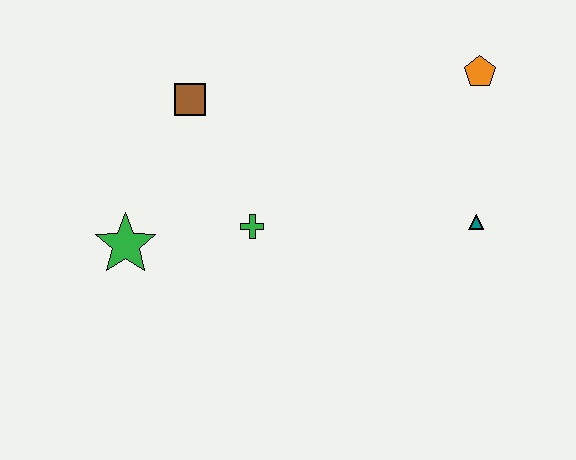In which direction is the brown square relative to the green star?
The brown square is above the green star.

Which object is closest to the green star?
The green cross is closest to the green star.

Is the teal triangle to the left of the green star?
No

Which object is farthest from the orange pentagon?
The green star is farthest from the orange pentagon.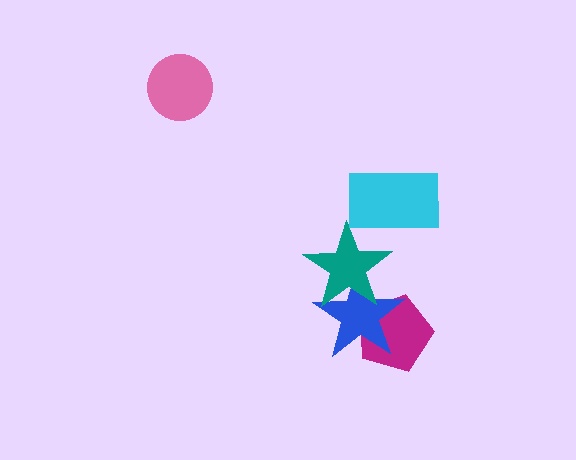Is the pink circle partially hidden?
No, no other shape covers it.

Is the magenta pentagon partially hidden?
Yes, it is partially covered by another shape.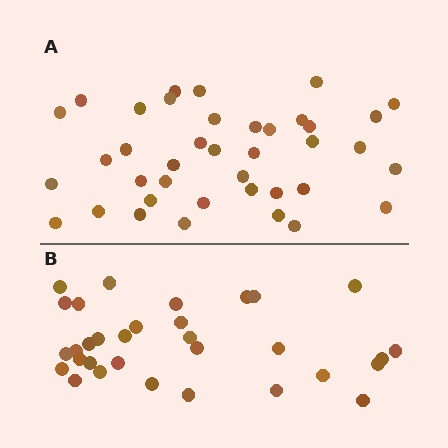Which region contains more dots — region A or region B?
Region A (the top region) has more dots.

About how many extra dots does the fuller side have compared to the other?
Region A has roughly 8 or so more dots than region B.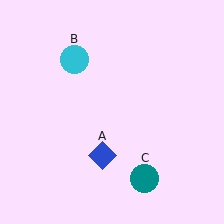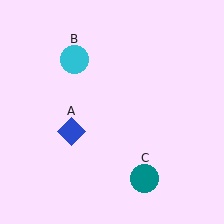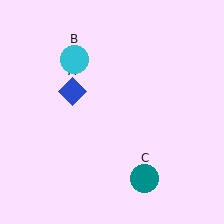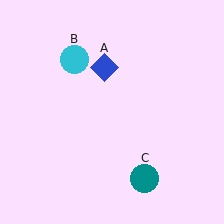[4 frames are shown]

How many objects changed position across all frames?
1 object changed position: blue diamond (object A).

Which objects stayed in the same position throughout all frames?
Cyan circle (object B) and teal circle (object C) remained stationary.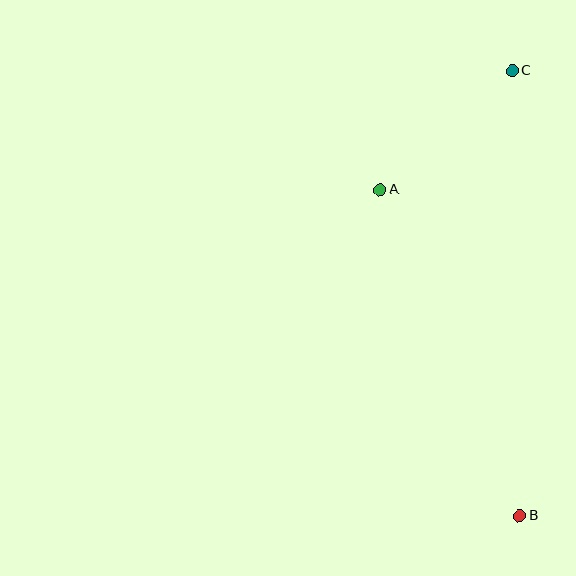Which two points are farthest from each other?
Points B and C are farthest from each other.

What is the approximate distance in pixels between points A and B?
The distance between A and B is approximately 355 pixels.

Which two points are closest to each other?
Points A and C are closest to each other.